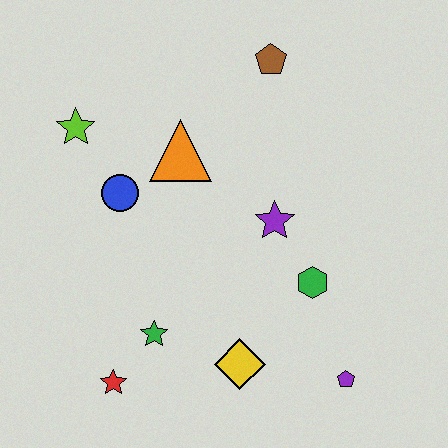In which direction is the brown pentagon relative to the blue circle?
The brown pentagon is to the right of the blue circle.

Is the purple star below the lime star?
Yes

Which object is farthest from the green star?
The brown pentagon is farthest from the green star.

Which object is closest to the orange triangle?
The blue circle is closest to the orange triangle.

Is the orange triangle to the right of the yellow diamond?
No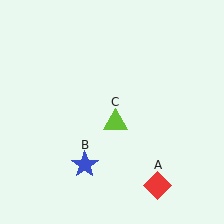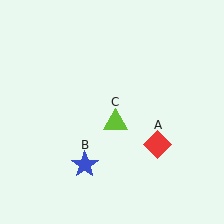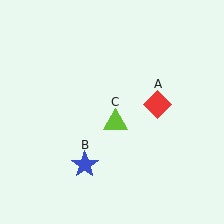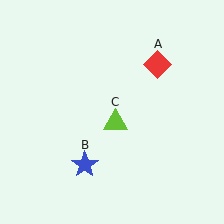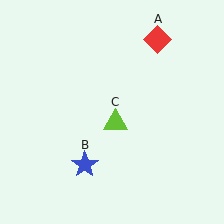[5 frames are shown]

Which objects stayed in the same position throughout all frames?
Blue star (object B) and lime triangle (object C) remained stationary.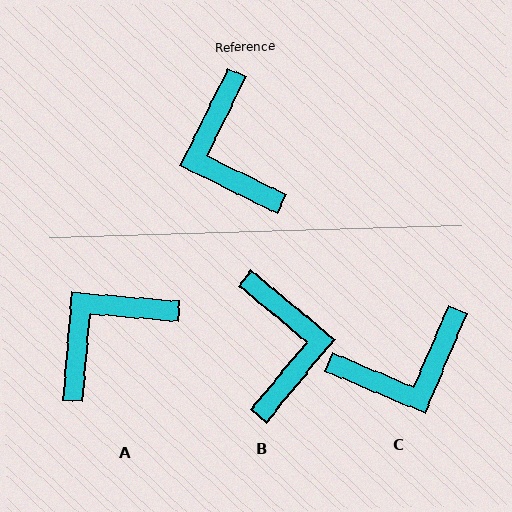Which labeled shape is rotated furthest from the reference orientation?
B, about 167 degrees away.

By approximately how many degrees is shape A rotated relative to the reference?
Approximately 69 degrees clockwise.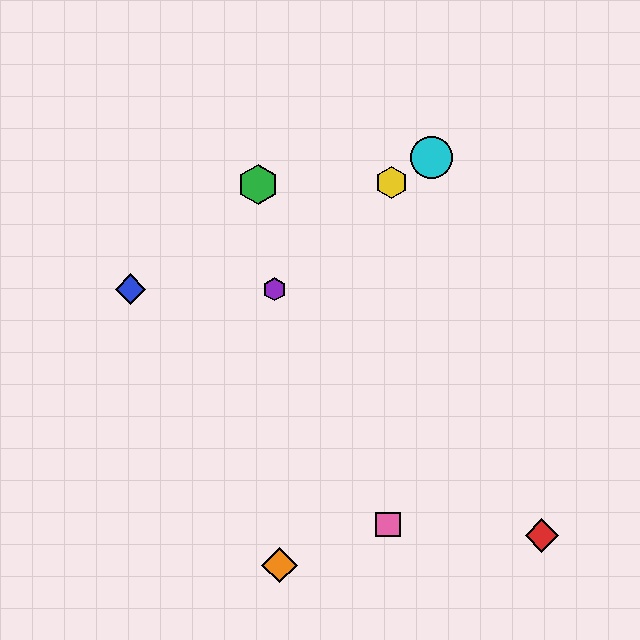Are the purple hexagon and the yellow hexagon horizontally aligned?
No, the purple hexagon is at y≈289 and the yellow hexagon is at y≈182.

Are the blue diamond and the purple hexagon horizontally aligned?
Yes, both are at y≈289.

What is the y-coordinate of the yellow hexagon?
The yellow hexagon is at y≈182.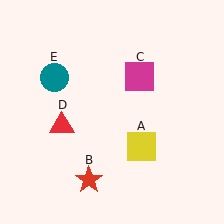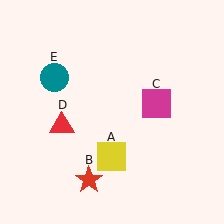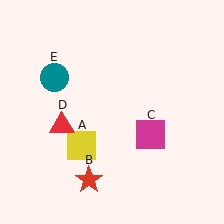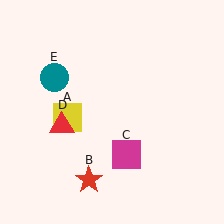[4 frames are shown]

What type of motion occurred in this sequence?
The yellow square (object A), magenta square (object C) rotated clockwise around the center of the scene.